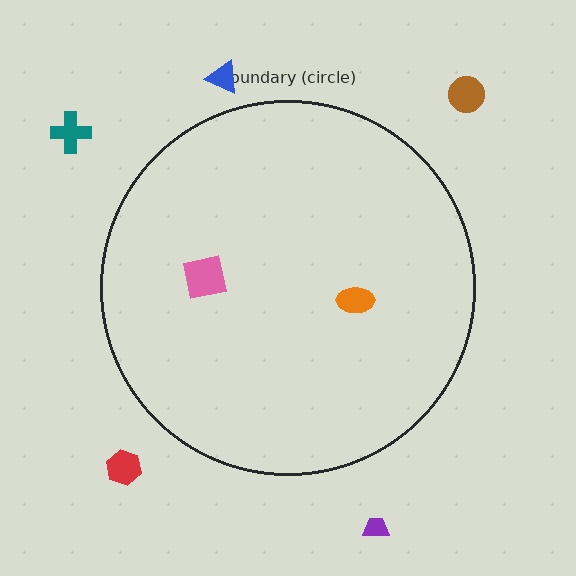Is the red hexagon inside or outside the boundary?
Outside.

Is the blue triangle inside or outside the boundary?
Outside.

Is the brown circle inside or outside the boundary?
Outside.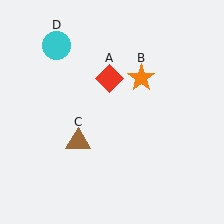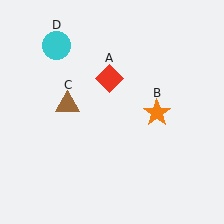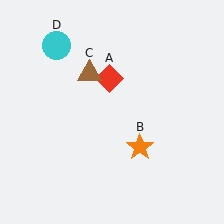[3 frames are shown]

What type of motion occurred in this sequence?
The orange star (object B), brown triangle (object C) rotated clockwise around the center of the scene.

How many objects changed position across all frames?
2 objects changed position: orange star (object B), brown triangle (object C).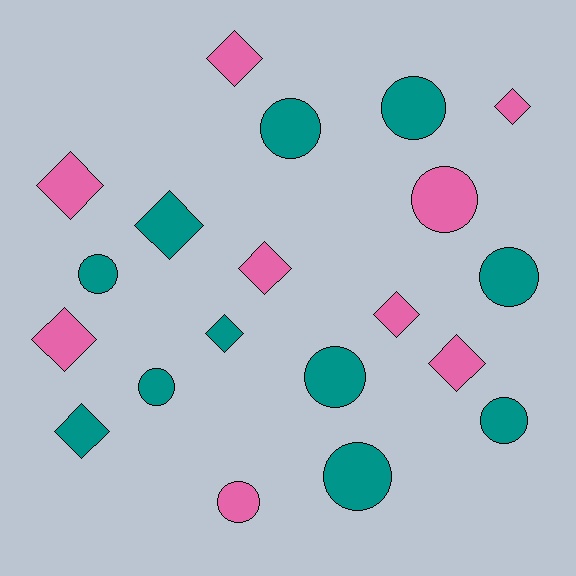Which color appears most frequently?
Teal, with 11 objects.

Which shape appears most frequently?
Diamond, with 10 objects.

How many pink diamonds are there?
There are 7 pink diamonds.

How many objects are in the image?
There are 20 objects.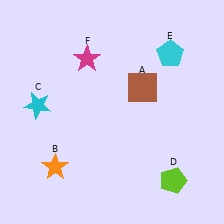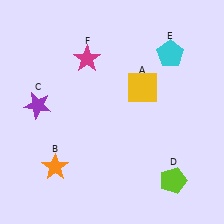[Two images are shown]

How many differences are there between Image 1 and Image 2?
There are 2 differences between the two images.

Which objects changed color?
A changed from brown to yellow. C changed from cyan to purple.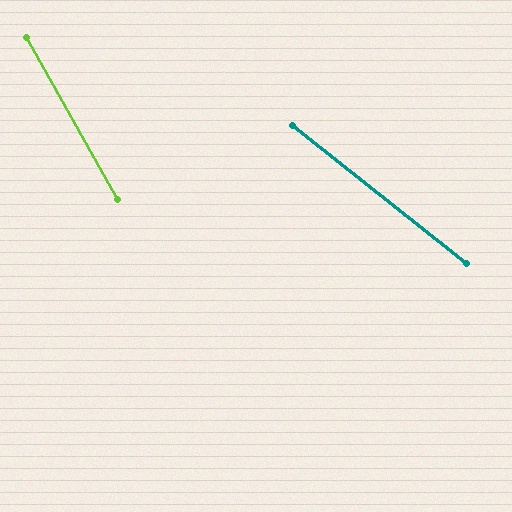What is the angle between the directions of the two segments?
Approximately 22 degrees.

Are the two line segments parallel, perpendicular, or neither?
Neither parallel nor perpendicular — they differ by about 22°.